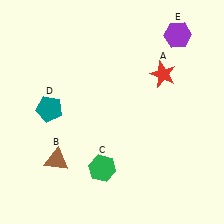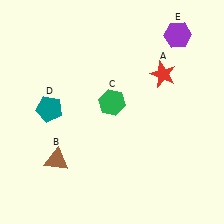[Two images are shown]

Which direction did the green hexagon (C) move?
The green hexagon (C) moved up.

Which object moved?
The green hexagon (C) moved up.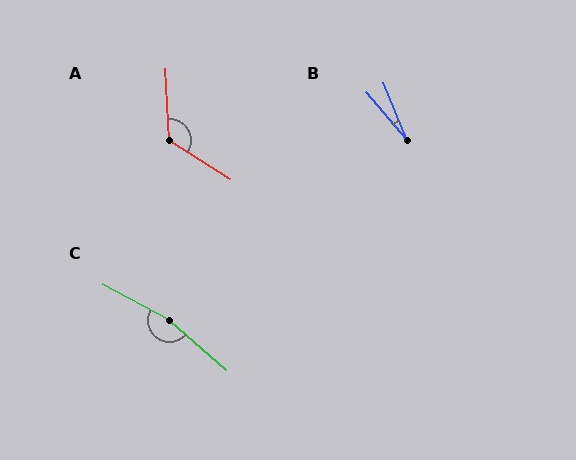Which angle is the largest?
C, at approximately 167 degrees.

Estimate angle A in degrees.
Approximately 125 degrees.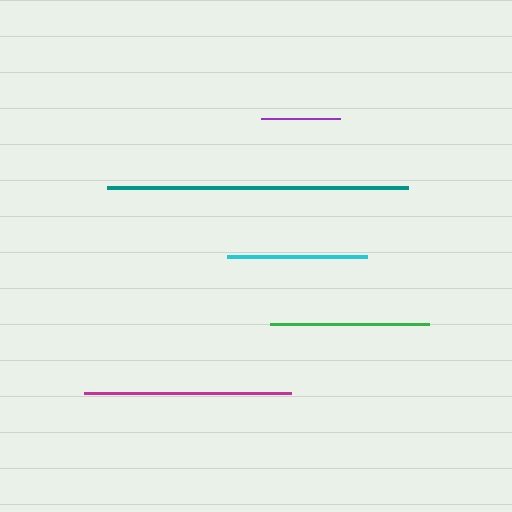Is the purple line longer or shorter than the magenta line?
The magenta line is longer than the purple line.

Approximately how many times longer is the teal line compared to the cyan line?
The teal line is approximately 2.2 times the length of the cyan line.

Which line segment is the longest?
The teal line is the longest at approximately 301 pixels.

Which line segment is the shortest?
The purple line is the shortest at approximately 79 pixels.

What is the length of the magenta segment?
The magenta segment is approximately 207 pixels long.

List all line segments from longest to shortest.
From longest to shortest: teal, magenta, green, cyan, purple.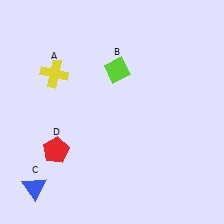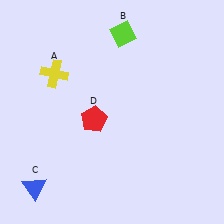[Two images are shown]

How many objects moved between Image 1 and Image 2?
2 objects moved between the two images.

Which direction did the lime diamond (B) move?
The lime diamond (B) moved up.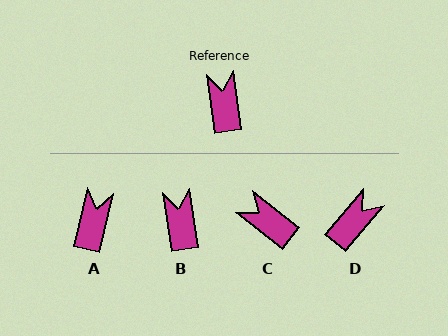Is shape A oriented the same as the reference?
No, it is off by about 21 degrees.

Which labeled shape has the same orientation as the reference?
B.